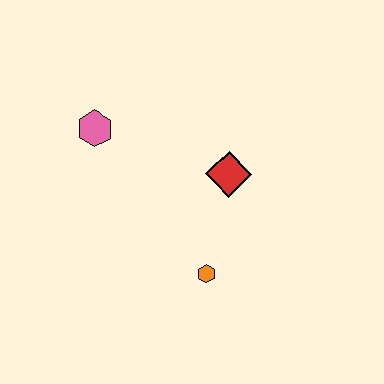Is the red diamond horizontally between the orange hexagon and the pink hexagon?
No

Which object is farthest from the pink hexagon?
The orange hexagon is farthest from the pink hexagon.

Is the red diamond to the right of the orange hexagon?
Yes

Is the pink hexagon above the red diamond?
Yes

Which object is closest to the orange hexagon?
The red diamond is closest to the orange hexagon.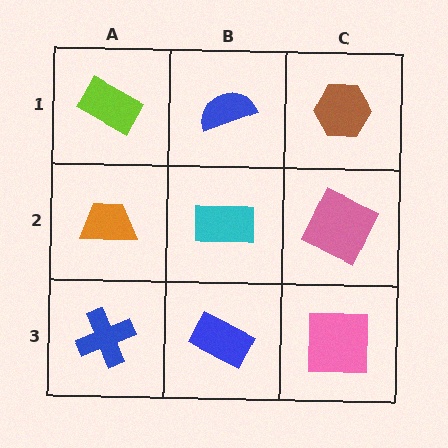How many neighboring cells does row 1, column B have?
3.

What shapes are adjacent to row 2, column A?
A lime rectangle (row 1, column A), a blue cross (row 3, column A), a cyan rectangle (row 2, column B).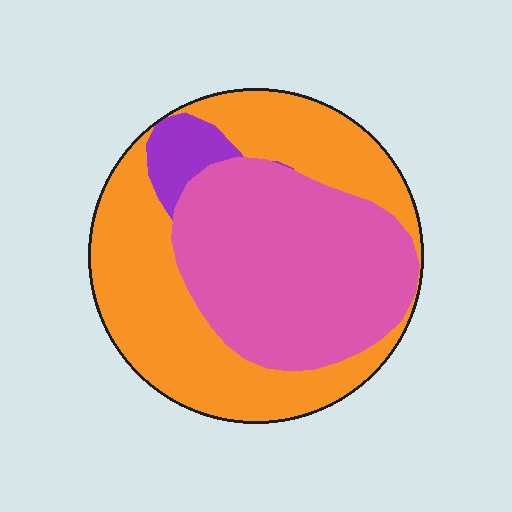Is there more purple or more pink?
Pink.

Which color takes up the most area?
Orange, at roughly 50%.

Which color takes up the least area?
Purple, at roughly 5%.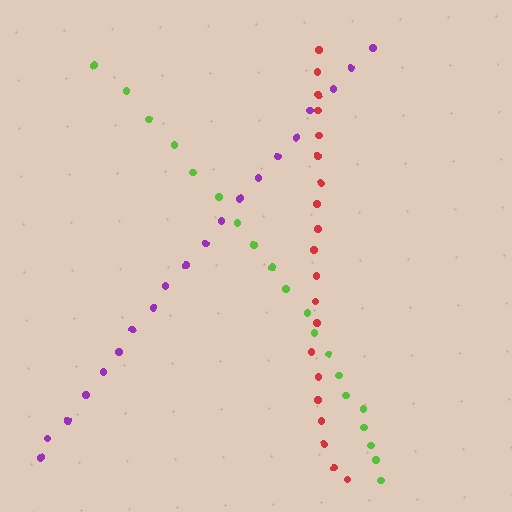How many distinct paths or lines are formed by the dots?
There are 3 distinct paths.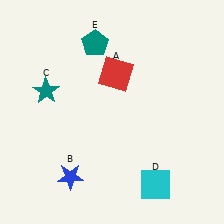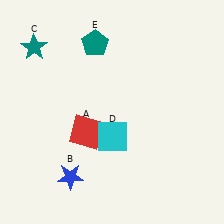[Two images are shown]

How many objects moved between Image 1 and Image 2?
3 objects moved between the two images.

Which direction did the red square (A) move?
The red square (A) moved down.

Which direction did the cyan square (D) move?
The cyan square (D) moved up.